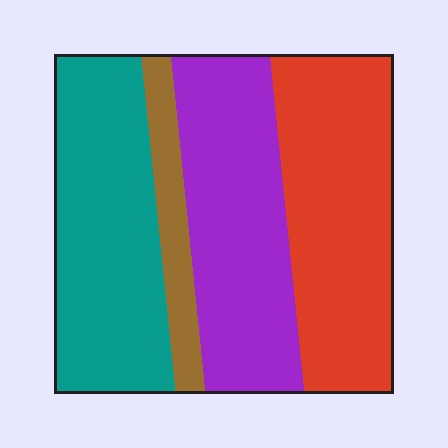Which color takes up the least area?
Brown, at roughly 10%.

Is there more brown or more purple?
Purple.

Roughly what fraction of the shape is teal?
Teal takes up about one third (1/3) of the shape.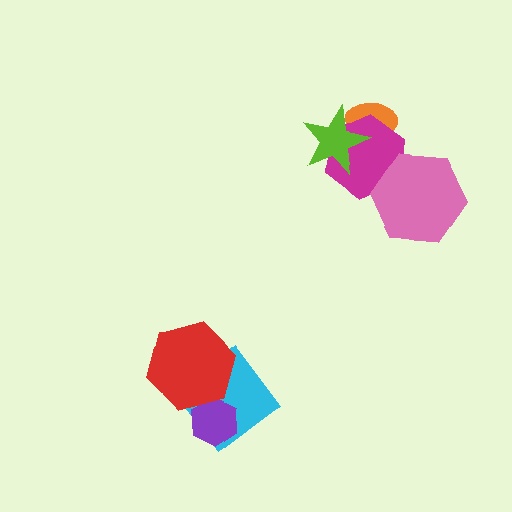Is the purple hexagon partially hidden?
Yes, it is partially covered by another shape.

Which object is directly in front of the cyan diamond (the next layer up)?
The purple hexagon is directly in front of the cyan diamond.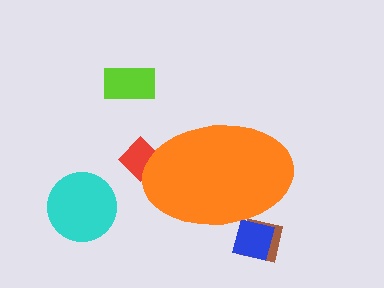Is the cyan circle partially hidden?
No, the cyan circle is fully visible.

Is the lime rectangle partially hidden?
No, the lime rectangle is fully visible.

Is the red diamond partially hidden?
Yes, the red diamond is partially hidden behind the orange ellipse.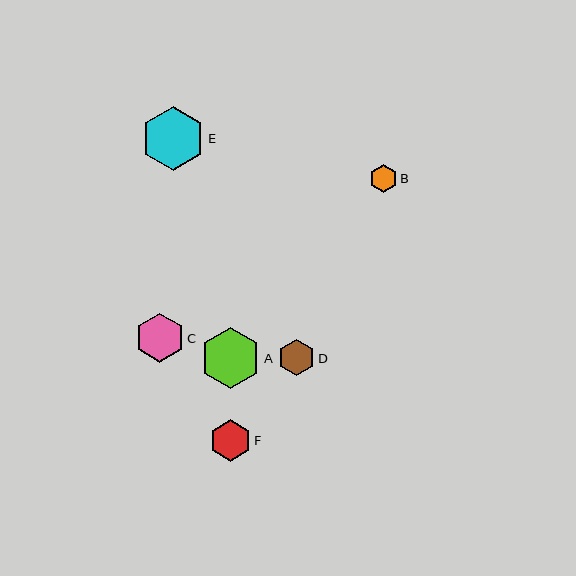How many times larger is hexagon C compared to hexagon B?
Hexagon C is approximately 1.8 times the size of hexagon B.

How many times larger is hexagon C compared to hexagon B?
Hexagon C is approximately 1.8 times the size of hexagon B.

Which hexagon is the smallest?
Hexagon B is the smallest with a size of approximately 28 pixels.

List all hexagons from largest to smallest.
From largest to smallest: E, A, C, F, D, B.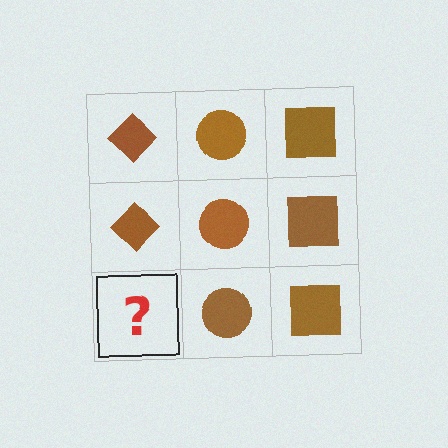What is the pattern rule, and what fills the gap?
The rule is that each column has a consistent shape. The gap should be filled with a brown diamond.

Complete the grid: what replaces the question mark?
The question mark should be replaced with a brown diamond.